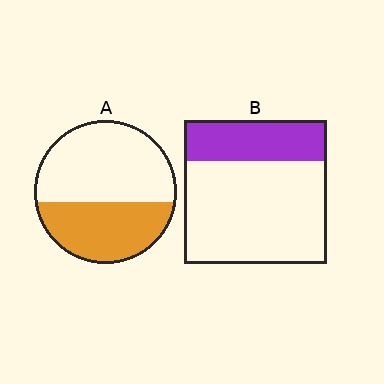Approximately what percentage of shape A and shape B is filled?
A is approximately 40% and B is approximately 30%.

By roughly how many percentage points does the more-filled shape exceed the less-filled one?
By roughly 15 percentage points (A over B).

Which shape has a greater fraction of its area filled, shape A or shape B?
Shape A.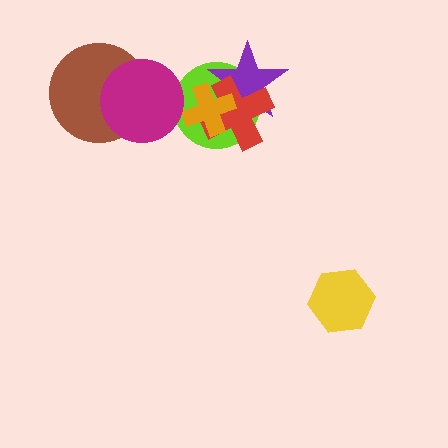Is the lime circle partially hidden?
Yes, it is partially covered by another shape.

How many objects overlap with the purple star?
3 objects overlap with the purple star.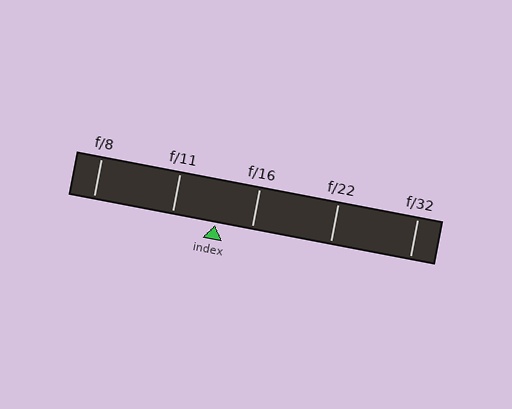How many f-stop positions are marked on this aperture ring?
There are 5 f-stop positions marked.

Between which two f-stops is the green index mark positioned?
The index mark is between f/11 and f/16.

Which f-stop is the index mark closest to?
The index mark is closest to f/16.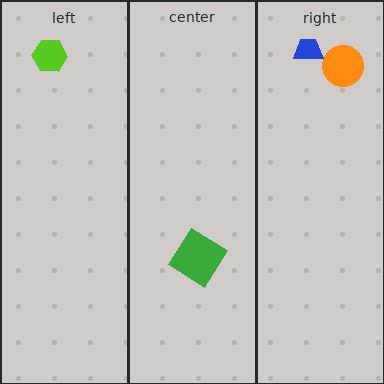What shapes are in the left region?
The lime hexagon.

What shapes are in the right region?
The orange circle, the blue trapezoid.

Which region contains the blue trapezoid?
The right region.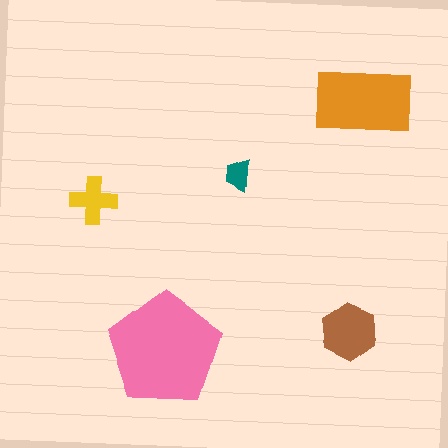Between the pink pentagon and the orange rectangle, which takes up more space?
The pink pentagon.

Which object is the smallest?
The teal trapezoid.